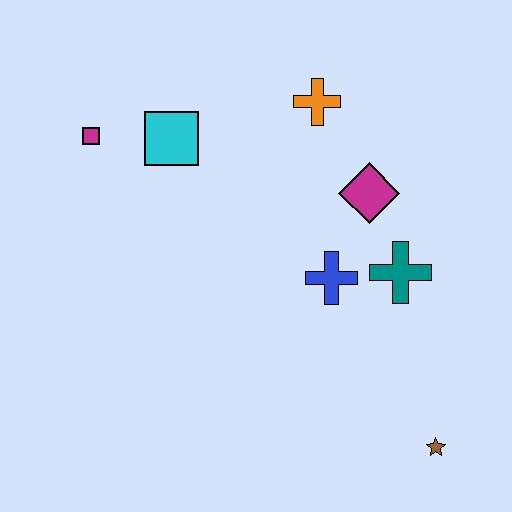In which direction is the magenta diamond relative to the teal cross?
The magenta diamond is above the teal cross.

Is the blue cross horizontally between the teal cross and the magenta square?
Yes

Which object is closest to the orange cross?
The magenta diamond is closest to the orange cross.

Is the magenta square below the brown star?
No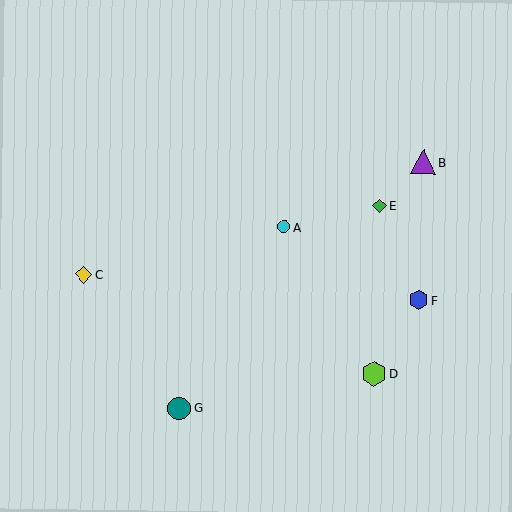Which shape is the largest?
The purple triangle (labeled B) is the largest.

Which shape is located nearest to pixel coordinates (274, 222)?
The cyan circle (labeled A) at (284, 227) is nearest to that location.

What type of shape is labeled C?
Shape C is a yellow diamond.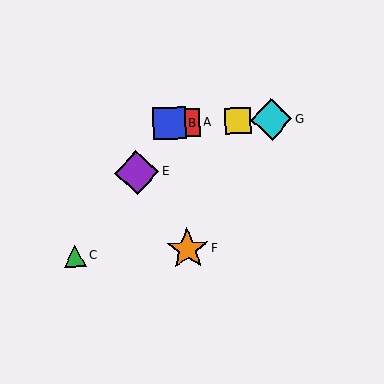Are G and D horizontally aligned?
Yes, both are at y≈119.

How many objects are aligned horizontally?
4 objects (A, B, D, G) are aligned horizontally.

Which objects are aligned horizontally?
Objects A, B, D, G are aligned horizontally.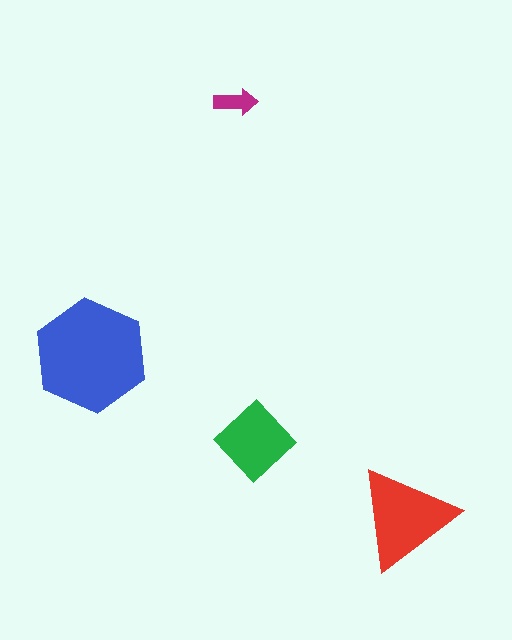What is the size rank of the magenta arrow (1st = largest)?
4th.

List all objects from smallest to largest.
The magenta arrow, the green diamond, the red triangle, the blue hexagon.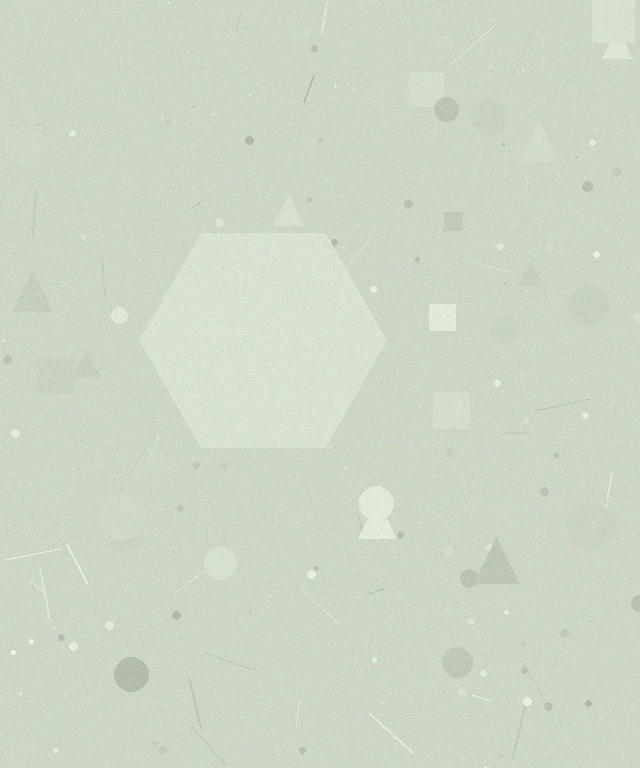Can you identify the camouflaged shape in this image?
The camouflaged shape is a hexagon.